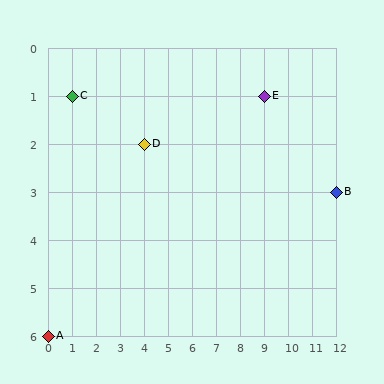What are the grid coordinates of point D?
Point D is at grid coordinates (4, 2).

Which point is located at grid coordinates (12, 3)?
Point B is at (12, 3).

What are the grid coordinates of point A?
Point A is at grid coordinates (0, 6).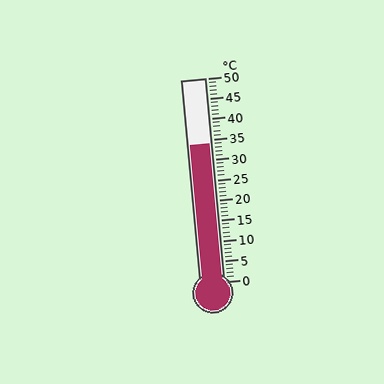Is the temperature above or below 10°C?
The temperature is above 10°C.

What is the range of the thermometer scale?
The thermometer scale ranges from 0°C to 50°C.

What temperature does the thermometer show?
The thermometer shows approximately 34°C.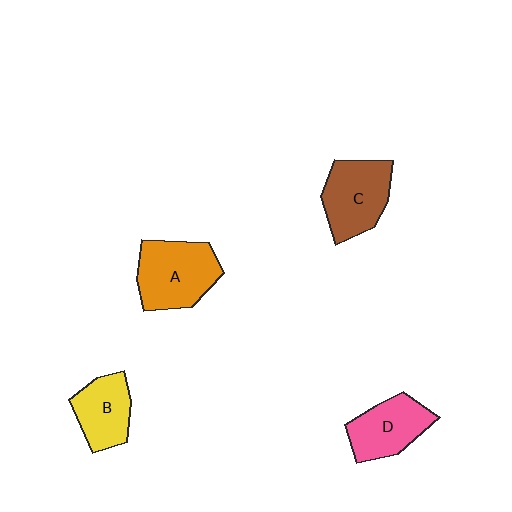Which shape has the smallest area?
Shape B (yellow).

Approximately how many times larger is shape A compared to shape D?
Approximately 1.3 times.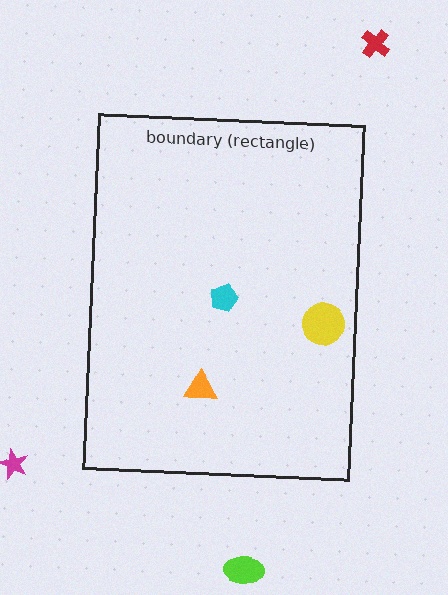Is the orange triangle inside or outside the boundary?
Inside.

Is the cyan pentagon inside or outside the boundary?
Inside.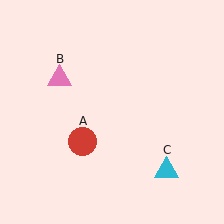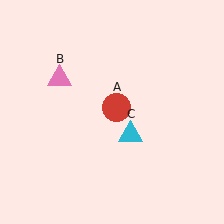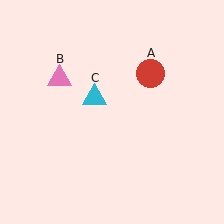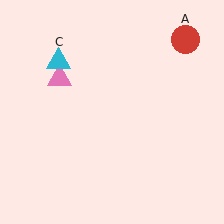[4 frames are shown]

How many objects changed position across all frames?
2 objects changed position: red circle (object A), cyan triangle (object C).